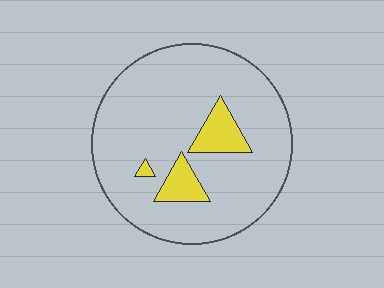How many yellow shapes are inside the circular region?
3.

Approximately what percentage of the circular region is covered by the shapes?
Approximately 10%.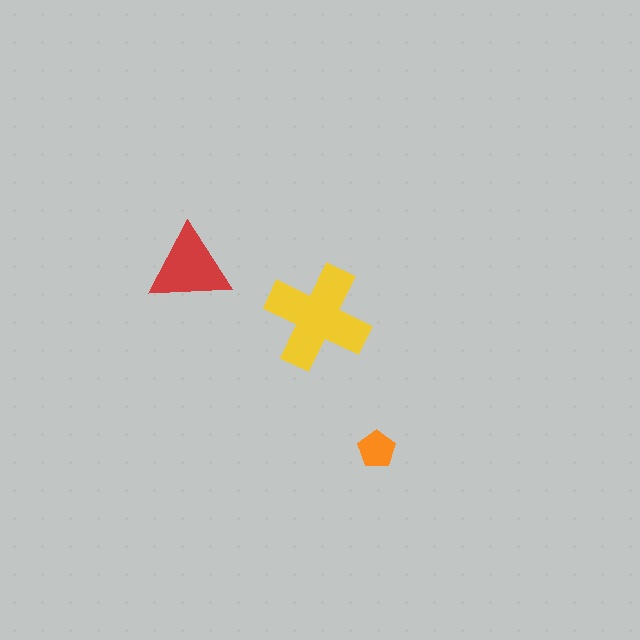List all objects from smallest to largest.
The orange pentagon, the red triangle, the yellow cross.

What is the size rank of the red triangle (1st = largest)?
2nd.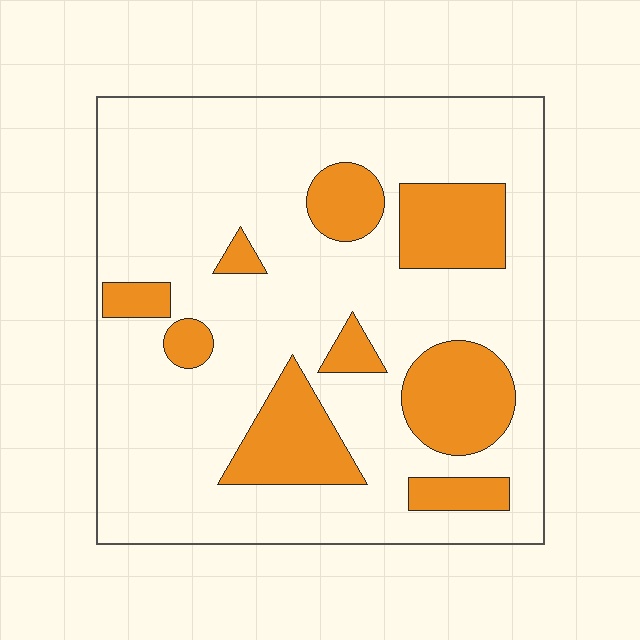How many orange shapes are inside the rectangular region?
9.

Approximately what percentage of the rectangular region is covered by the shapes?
Approximately 25%.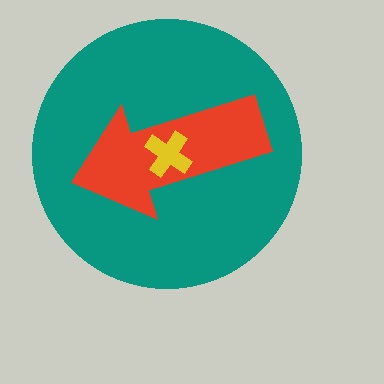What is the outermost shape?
The teal circle.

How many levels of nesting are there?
3.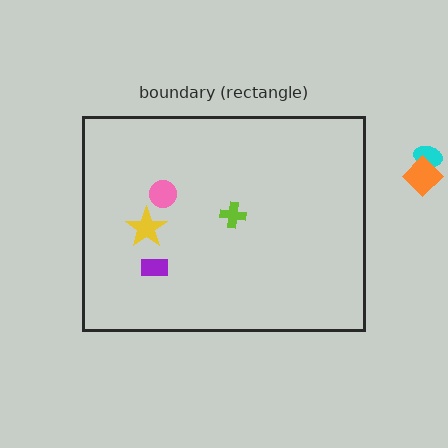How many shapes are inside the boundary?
4 inside, 2 outside.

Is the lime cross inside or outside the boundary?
Inside.